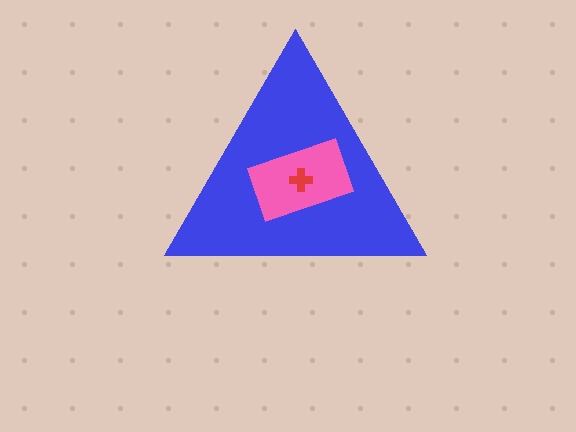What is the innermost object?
The red cross.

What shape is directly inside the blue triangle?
The pink rectangle.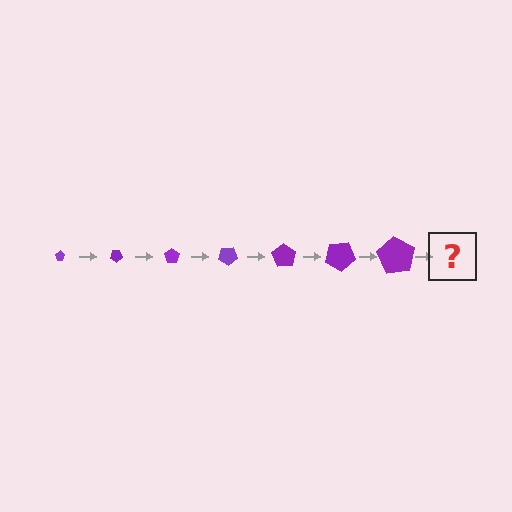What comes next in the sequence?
The next element should be a pentagon, larger than the previous one and rotated 245 degrees from the start.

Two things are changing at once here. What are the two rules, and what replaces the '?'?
The two rules are that the pentagon grows larger each step and it rotates 35 degrees each step. The '?' should be a pentagon, larger than the previous one and rotated 245 degrees from the start.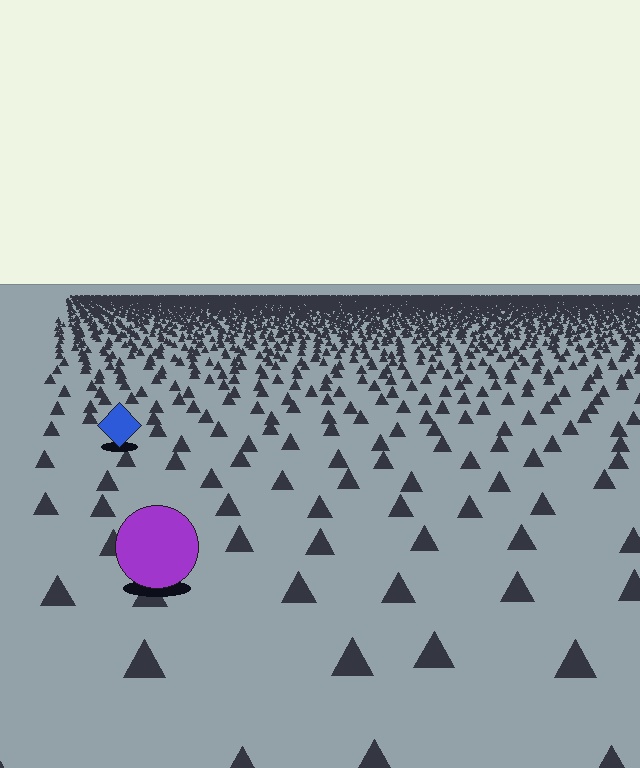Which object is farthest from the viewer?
The blue diamond is farthest from the viewer. It appears smaller and the ground texture around it is denser.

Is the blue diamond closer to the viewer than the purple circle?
No. The purple circle is closer — you can tell from the texture gradient: the ground texture is coarser near it.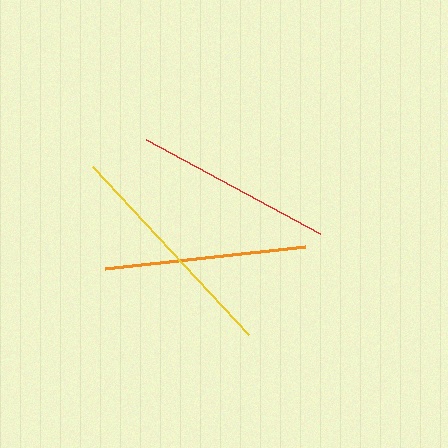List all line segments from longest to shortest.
From longest to shortest: yellow, orange, red.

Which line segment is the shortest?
The red line is the shortest at approximately 198 pixels.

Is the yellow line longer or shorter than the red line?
The yellow line is longer than the red line.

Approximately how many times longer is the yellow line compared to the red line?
The yellow line is approximately 1.2 times the length of the red line.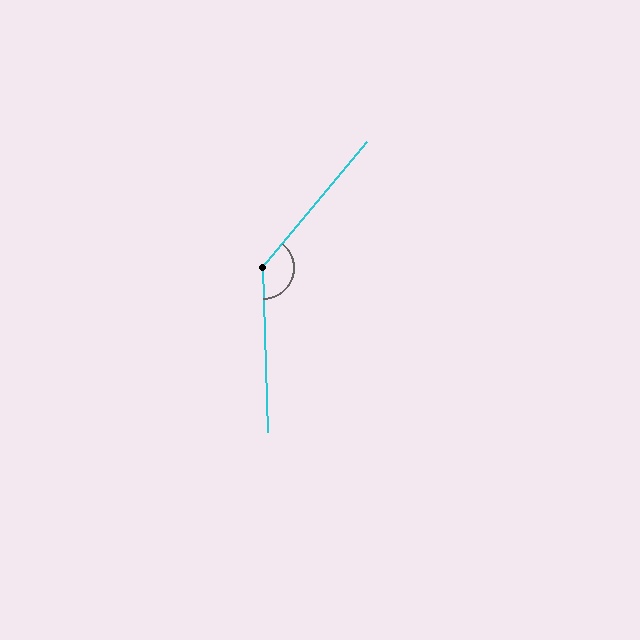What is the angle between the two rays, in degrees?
Approximately 138 degrees.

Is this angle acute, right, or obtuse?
It is obtuse.